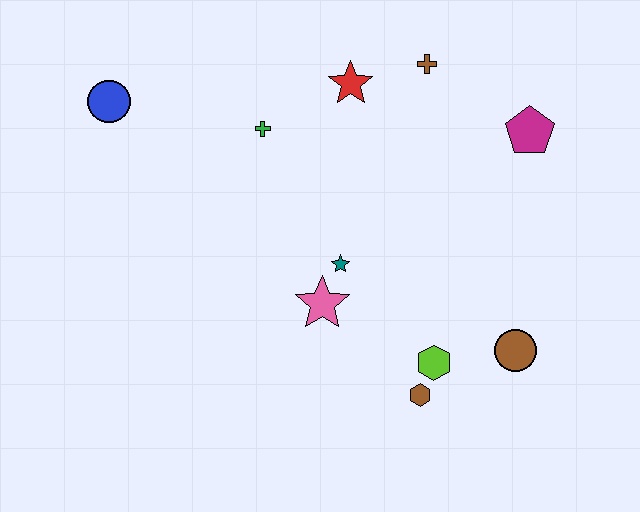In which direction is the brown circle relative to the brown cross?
The brown circle is below the brown cross.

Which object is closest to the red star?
The brown cross is closest to the red star.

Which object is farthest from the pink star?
The blue circle is farthest from the pink star.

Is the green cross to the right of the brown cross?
No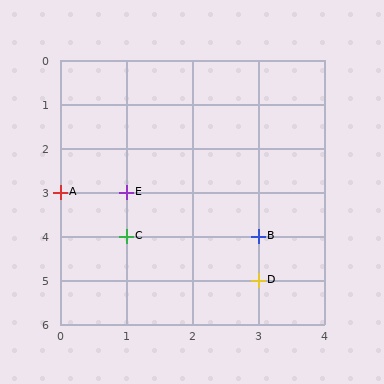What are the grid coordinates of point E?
Point E is at grid coordinates (1, 3).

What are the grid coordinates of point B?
Point B is at grid coordinates (3, 4).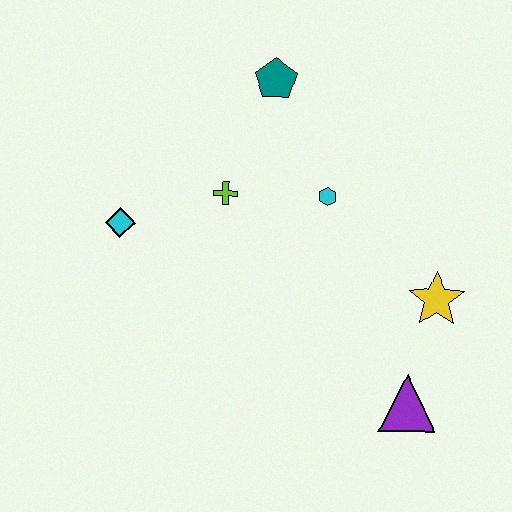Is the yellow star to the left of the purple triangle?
No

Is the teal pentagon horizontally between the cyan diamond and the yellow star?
Yes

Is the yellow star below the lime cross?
Yes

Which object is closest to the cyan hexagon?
The lime cross is closest to the cyan hexagon.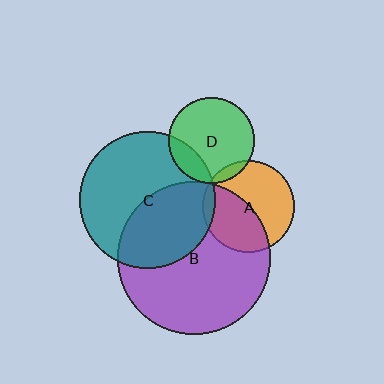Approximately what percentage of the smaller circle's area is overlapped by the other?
Approximately 40%.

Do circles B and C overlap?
Yes.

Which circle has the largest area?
Circle B (purple).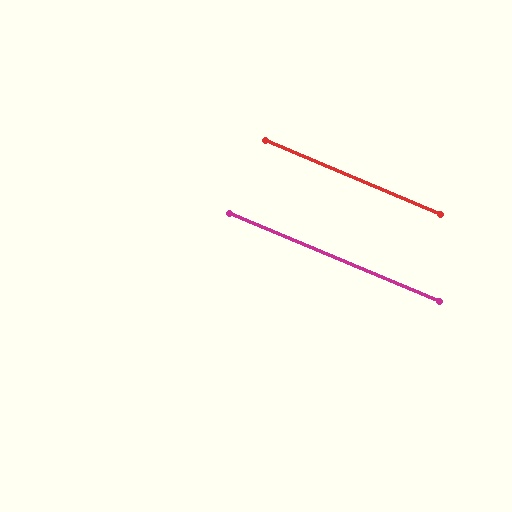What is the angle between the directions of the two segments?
Approximately 0 degrees.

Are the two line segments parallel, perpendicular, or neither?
Parallel — their directions differ by only 0.2°.